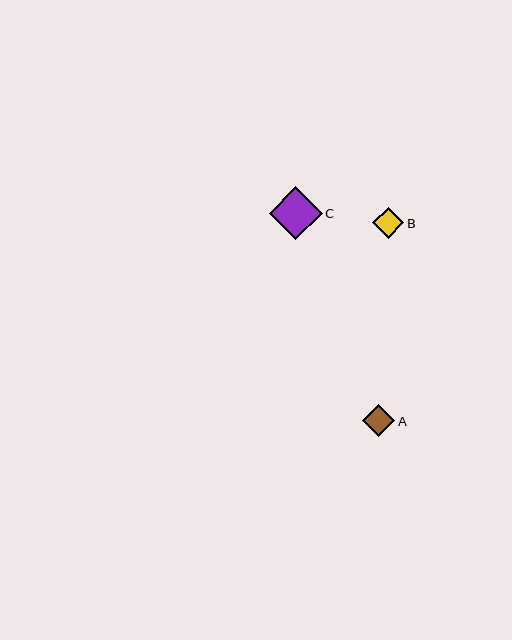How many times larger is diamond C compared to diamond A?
Diamond C is approximately 1.6 times the size of diamond A.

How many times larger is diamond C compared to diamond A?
Diamond C is approximately 1.6 times the size of diamond A.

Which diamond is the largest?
Diamond C is the largest with a size of approximately 53 pixels.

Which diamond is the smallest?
Diamond B is the smallest with a size of approximately 32 pixels.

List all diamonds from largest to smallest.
From largest to smallest: C, A, B.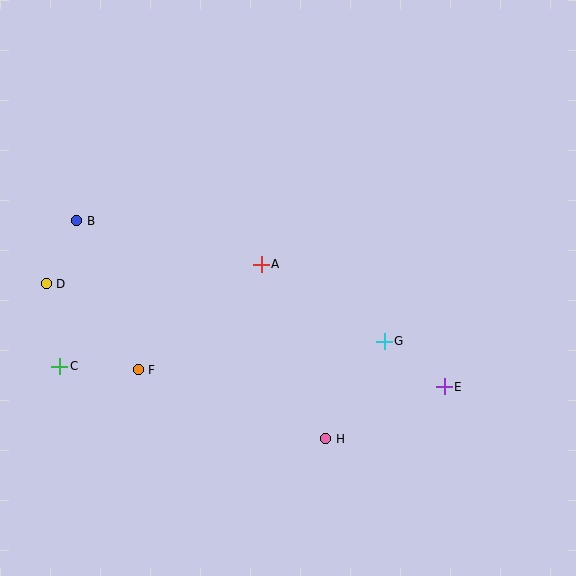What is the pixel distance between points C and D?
The distance between C and D is 84 pixels.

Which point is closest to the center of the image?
Point A at (261, 264) is closest to the center.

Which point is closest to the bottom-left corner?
Point C is closest to the bottom-left corner.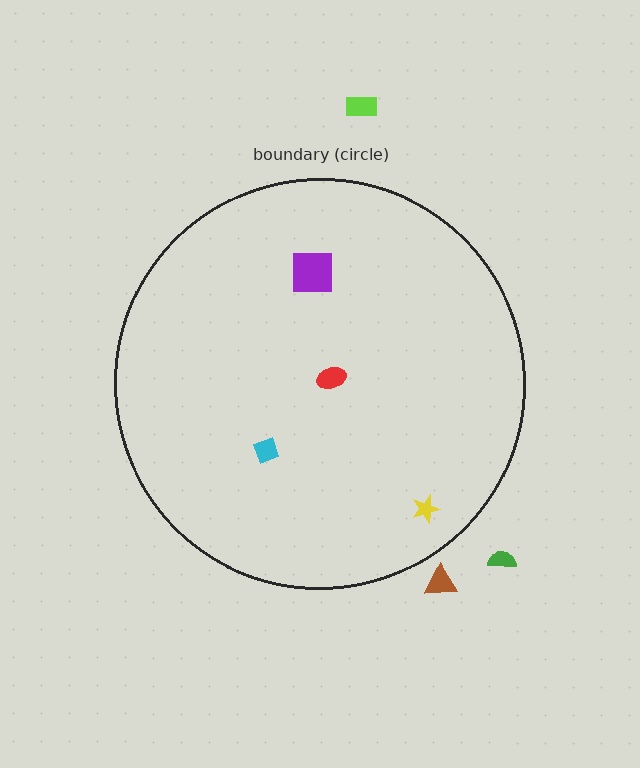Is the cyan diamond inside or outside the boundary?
Inside.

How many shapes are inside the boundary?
4 inside, 3 outside.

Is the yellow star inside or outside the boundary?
Inside.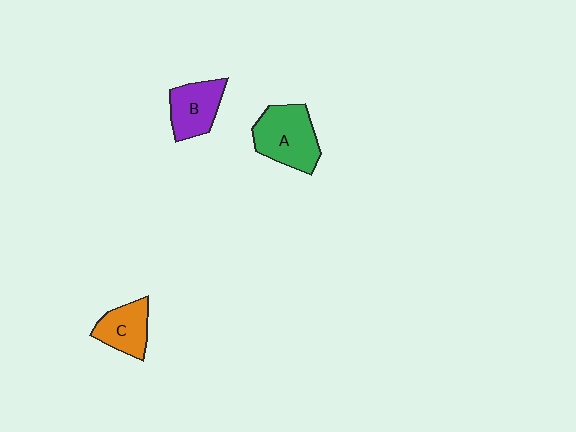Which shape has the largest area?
Shape A (green).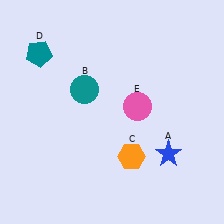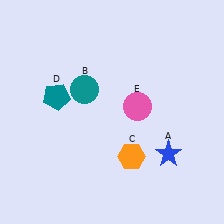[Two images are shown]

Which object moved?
The teal pentagon (D) moved down.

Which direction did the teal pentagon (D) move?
The teal pentagon (D) moved down.